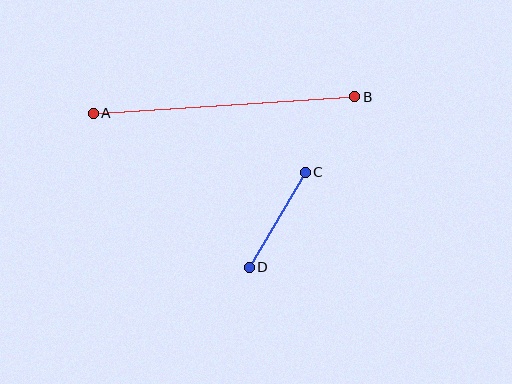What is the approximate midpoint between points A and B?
The midpoint is at approximately (224, 105) pixels.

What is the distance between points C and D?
The distance is approximately 110 pixels.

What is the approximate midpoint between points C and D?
The midpoint is at approximately (277, 220) pixels.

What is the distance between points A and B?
The distance is approximately 262 pixels.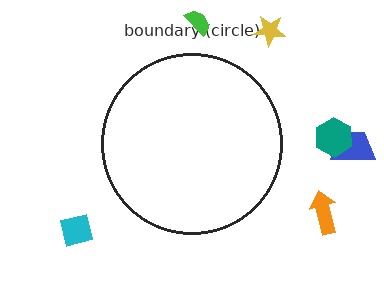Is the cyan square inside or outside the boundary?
Outside.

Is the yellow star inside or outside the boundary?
Outside.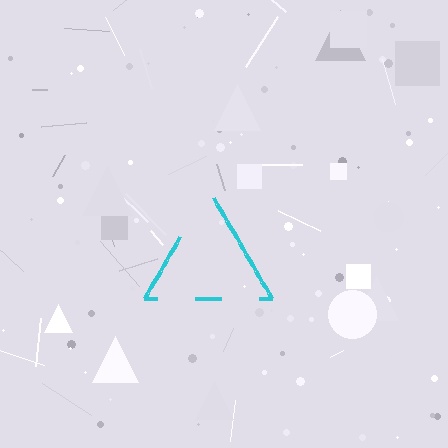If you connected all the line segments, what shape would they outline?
They would outline a triangle.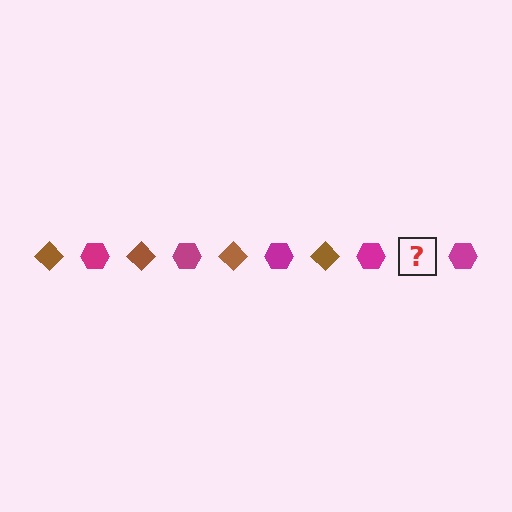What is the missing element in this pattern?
The missing element is a brown diamond.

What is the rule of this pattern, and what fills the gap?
The rule is that the pattern alternates between brown diamond and magenta hexagon. The gap should be filled with a brown diamond.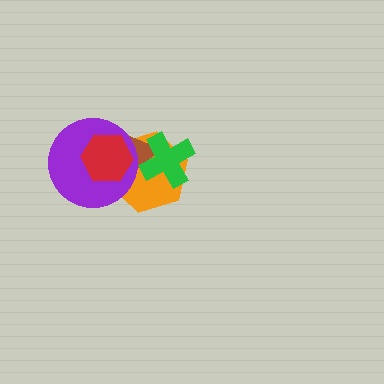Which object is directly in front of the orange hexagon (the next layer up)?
The brown triangle is directly in front of the orange hexagon.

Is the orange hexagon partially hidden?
Yes, it is partially covered by another shape.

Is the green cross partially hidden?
No, no other shape covers it.